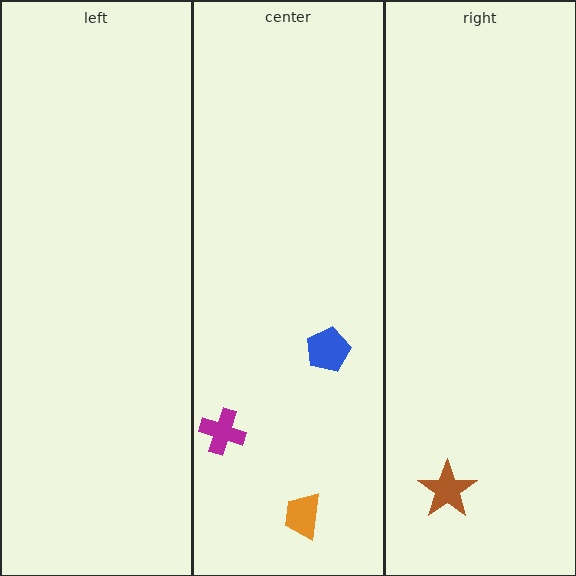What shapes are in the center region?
The magenta cross, the orange trapezoid, the blue pentagon.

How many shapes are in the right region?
1.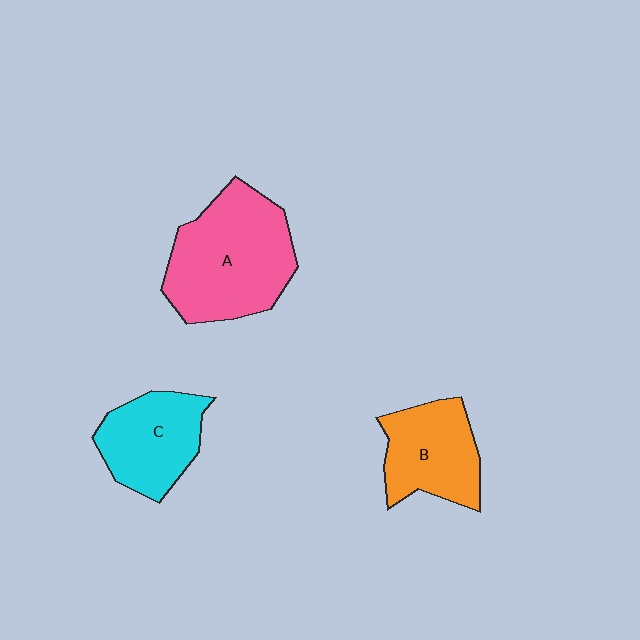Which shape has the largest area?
Shape A (pink).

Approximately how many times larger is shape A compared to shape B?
Approximately 1.6 times.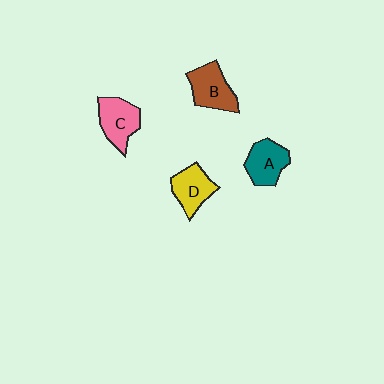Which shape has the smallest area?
Shape D (yellow).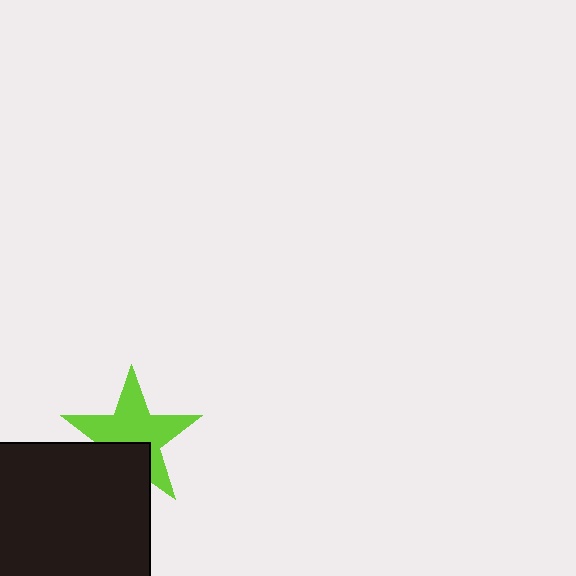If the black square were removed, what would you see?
You would see the complete lime star.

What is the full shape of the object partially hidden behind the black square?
The partially hidden object is a lime star.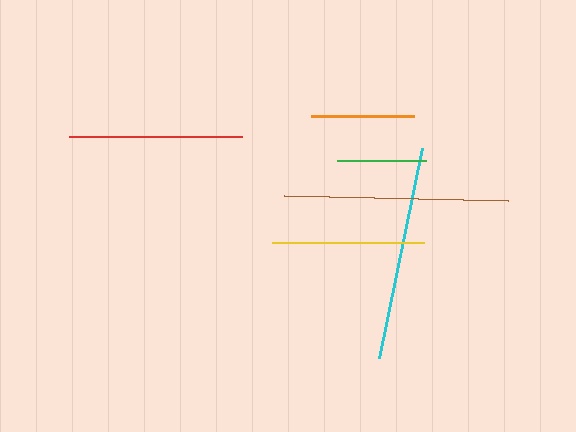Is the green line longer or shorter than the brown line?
The brown line is longer than the green line.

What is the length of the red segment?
The red segment is approximately 174 pixels long.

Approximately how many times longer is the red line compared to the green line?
The red line is approximately 2.0 times the length of the green line.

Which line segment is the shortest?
The green line is the shortest at approximately 89 pixels.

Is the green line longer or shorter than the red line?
The red line is longer than the green line.